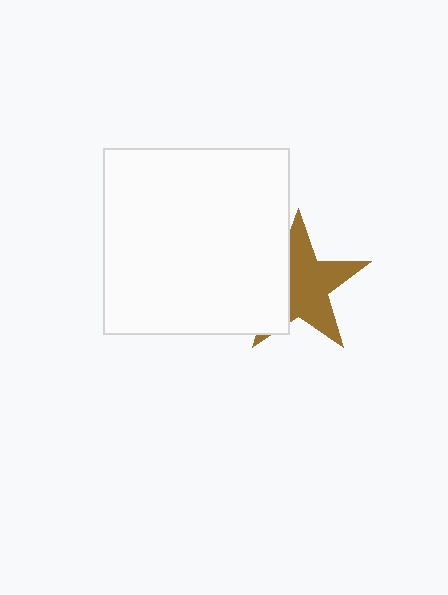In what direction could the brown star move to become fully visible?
The brown star could move right. That would shift it out from behind the white square entirely.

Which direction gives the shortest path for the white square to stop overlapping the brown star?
Moving left gives the shortest separation.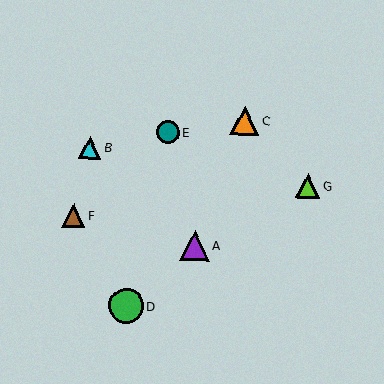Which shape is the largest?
The green circle (labeled D) is the largest.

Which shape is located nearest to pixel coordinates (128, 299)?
The green circle (labeled D) at (126, 305) is nearest to that location.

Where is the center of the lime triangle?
The center of the lime triangle is at (308, 186).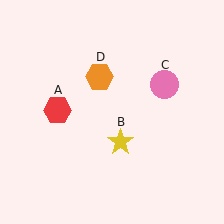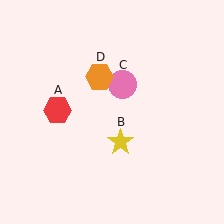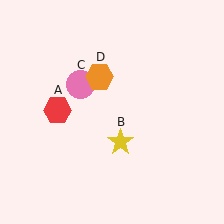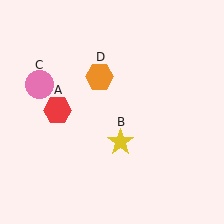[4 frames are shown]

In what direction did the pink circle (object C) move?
The pink circle (object C) moved left.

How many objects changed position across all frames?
1 object changed position: pink circle (object C).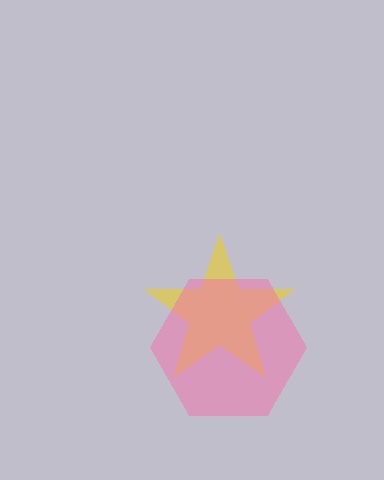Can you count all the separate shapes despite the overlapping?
Yes, there are 2 separate shapes.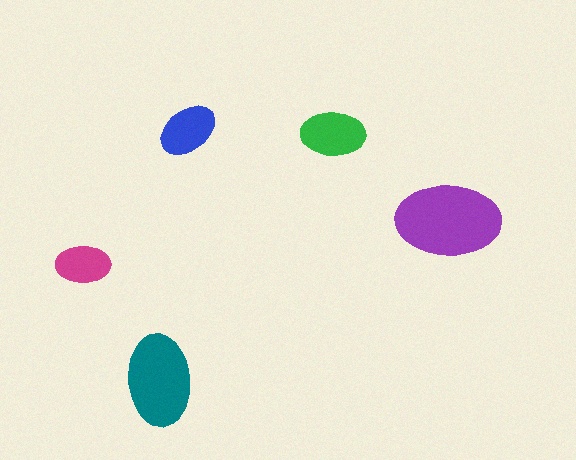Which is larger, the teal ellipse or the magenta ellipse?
The teal one.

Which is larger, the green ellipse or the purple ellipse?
The purple one.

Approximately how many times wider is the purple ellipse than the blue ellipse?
About 2 times wider.